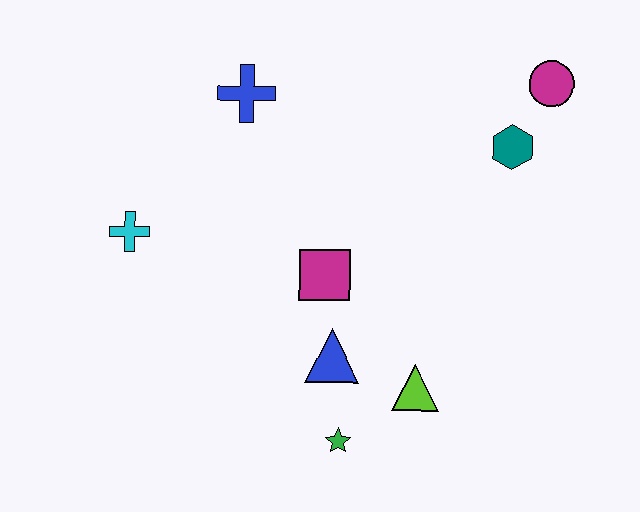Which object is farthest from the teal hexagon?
The cyan cross is farthest from the teal hexagon.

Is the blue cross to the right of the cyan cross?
Yes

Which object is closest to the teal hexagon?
The magenta circle is closest to the teal hexagon.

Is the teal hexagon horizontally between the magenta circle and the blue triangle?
Yes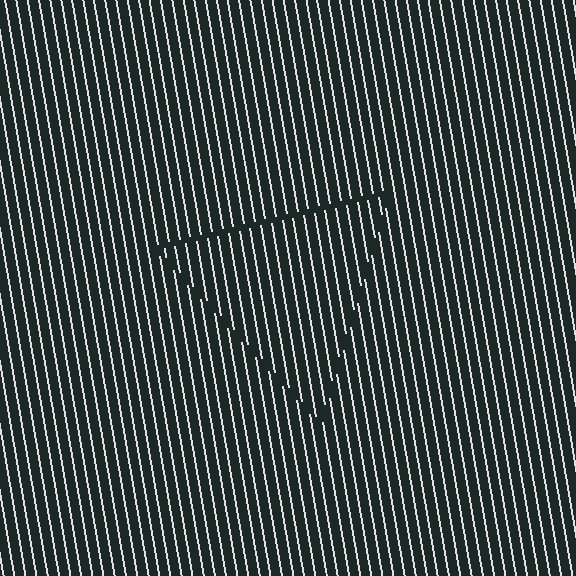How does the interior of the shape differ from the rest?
The interior of the shape contains the same grating, shifted by half a period — the contour is defined by the phase discontinuity where line-ends from the inner and outer gratings abut.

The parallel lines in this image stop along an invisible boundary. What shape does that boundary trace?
An illusory triangle. The interior of the shape contains the same grating, shifted by half a period — the contour is defined by the phase discontinuity where line-ends from the inner and outer gratings abut.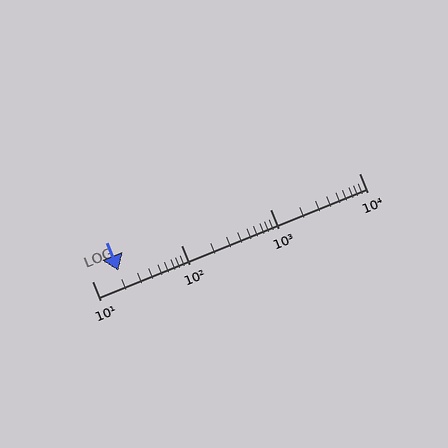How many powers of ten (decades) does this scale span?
The scale spans 3 decades, from 10 to 10000.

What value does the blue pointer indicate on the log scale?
The pointer indicates approximately 20.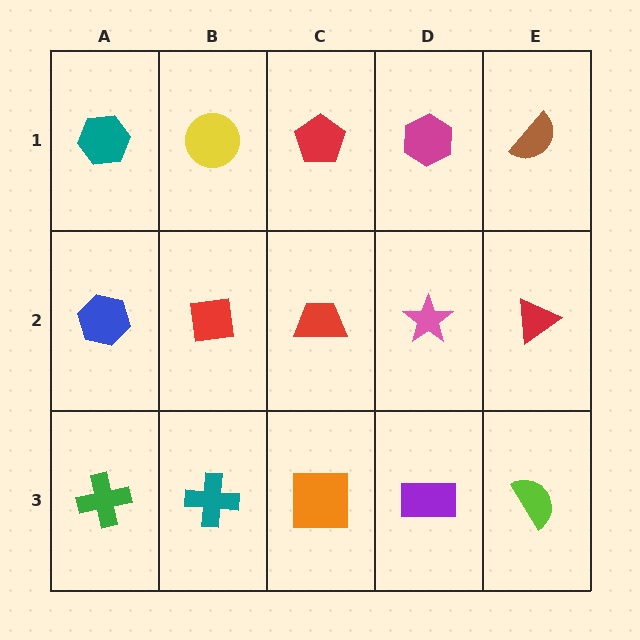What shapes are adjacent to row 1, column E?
A red triangle (row 2, column E), a magenta hexagon (row 1, column D).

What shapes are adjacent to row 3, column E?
A red triangle (row 2, column E), a purple rectangle (row 3, column D).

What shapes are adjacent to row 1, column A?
A blue hexagon (row 2, column A), a yellow circle (row 1, column B).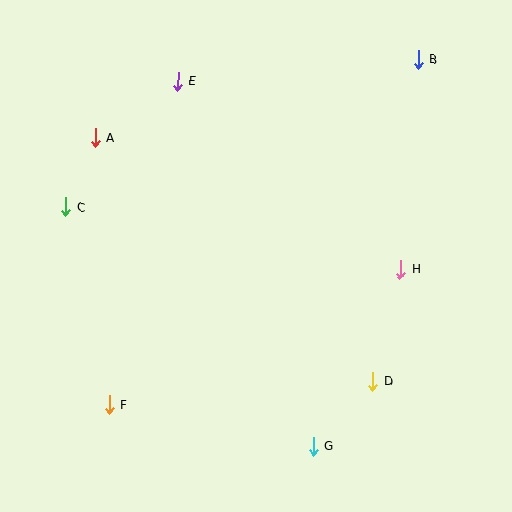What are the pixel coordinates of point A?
Point A is at (95, 137).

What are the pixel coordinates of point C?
Point C is at (66, 207).